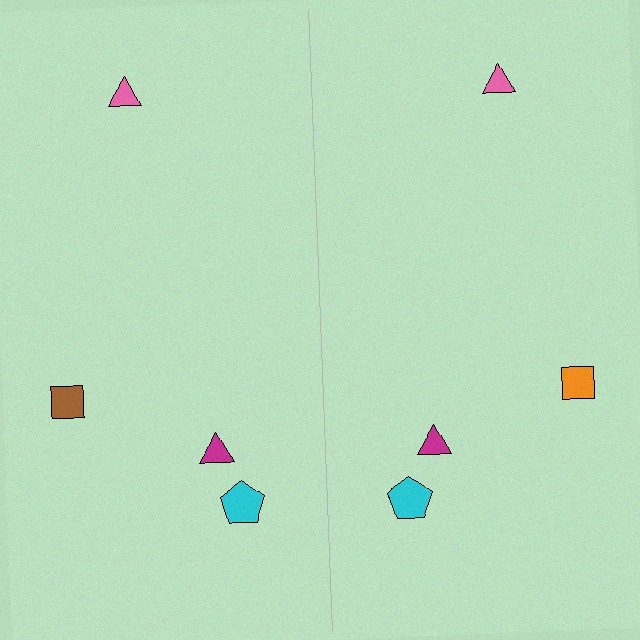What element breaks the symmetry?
The orange square on the right side breaks the symmetry — its mirror counterpart is brown.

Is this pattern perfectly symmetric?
No, the pattern is not perfectly symmetric. The orange square on the right side breaks the symmetry — its mirror counterpart is brown.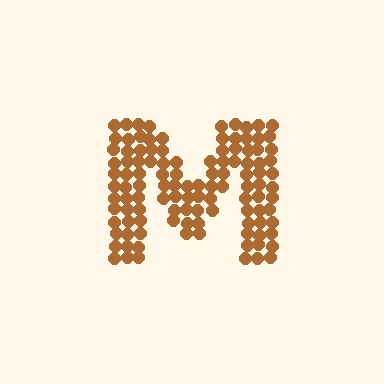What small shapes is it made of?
It is made of small circles.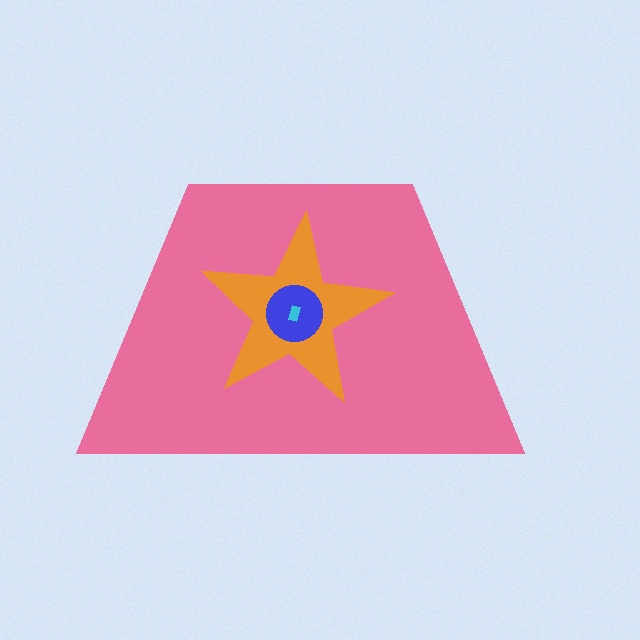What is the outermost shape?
The pink trapezoid.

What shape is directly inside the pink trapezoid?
The orange star.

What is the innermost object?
The cyan rectangle.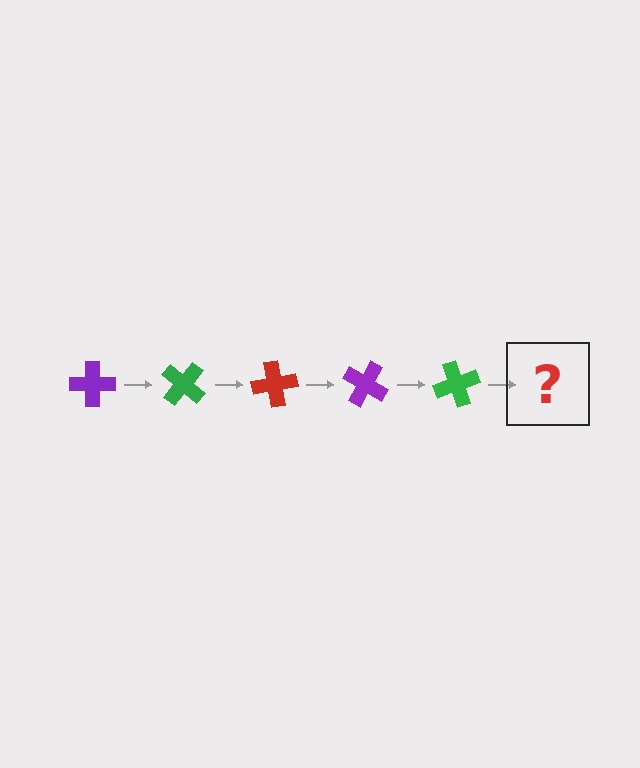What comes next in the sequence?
The next element should be a red cross, rotated 200 degrees from the start.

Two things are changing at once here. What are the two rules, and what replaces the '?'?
The two rules are that it rotates 40 degrees each step and the color cycles through purple, green, and red. The '?' should be a red cross, rotated 200 degrees from the start.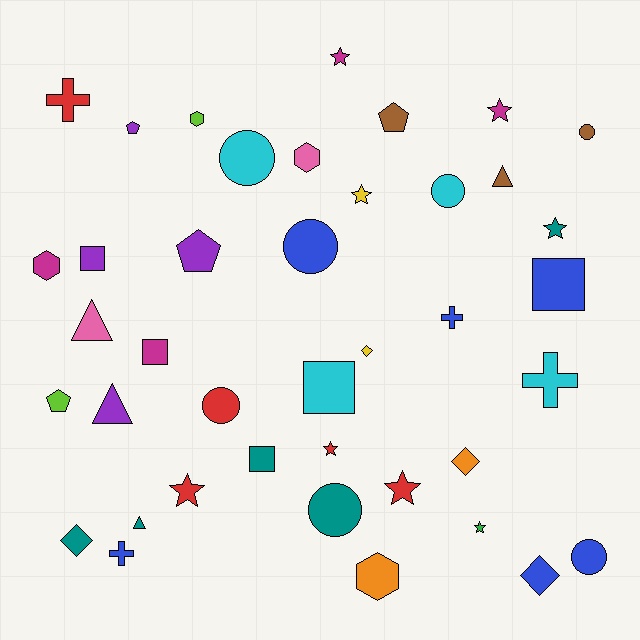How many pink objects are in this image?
There are 2 pink objects.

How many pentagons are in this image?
There are 4 pentagons.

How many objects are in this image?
There are 40 objects.